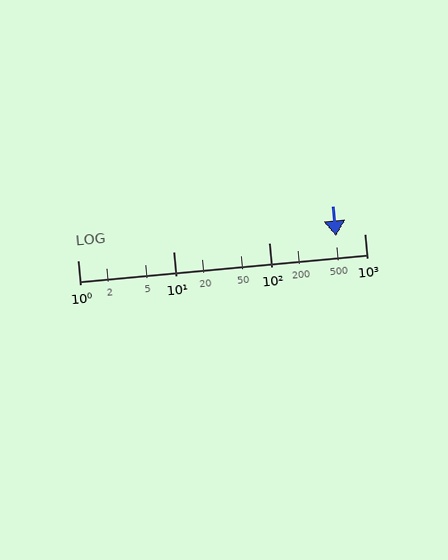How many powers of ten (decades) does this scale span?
The scale spans 3 decades, from 1 to 1000.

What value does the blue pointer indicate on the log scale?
The pointer indicates approximately 500.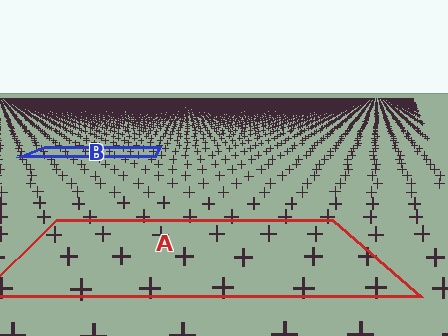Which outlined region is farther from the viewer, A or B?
Region B is farther from the viewer — the texture elements inside it appear smaller and more densely packed.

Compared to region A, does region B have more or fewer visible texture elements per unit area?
Region B has more texture elements per unit area — they are packed more densely because it is farther away.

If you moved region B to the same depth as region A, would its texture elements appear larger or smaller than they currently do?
They would appear larger. At a closer depth, the same texture elements are projected at a bigger on-screen size.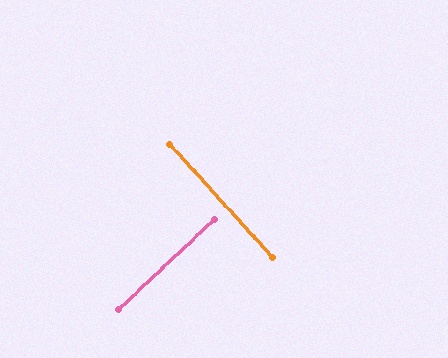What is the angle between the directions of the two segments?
Approximately 89 degrees.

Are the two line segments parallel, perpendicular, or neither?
Perpendicular — they meet at approximately 89°.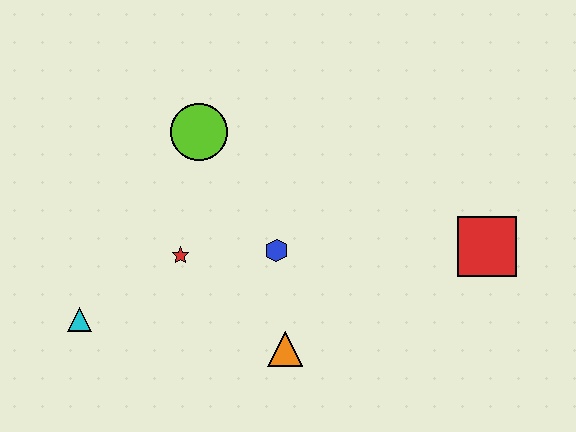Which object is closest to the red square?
The blue hexagon is closest to the red square.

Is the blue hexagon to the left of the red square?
Yes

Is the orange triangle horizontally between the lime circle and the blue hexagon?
No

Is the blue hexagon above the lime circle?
No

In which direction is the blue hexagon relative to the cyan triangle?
The blue hexagon is to the right of the cyan triangle.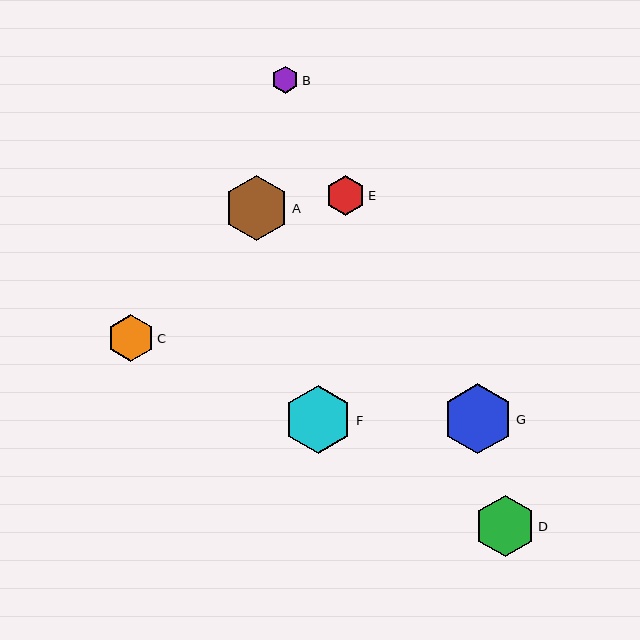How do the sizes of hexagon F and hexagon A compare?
Hexagon F and hexagon A are approximately the same size.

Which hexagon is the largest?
Hexagon G is the largest with a size of approximately 70 pixels.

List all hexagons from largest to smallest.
From largest to smallest: G, F, A, D, C, E, B.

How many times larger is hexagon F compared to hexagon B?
Hexagon F is approximately 2.5 times the size of hexagon B.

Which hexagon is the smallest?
Hexagon B is the smallest with a size of approximately 27 pixels.